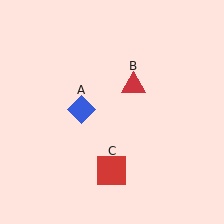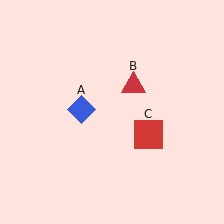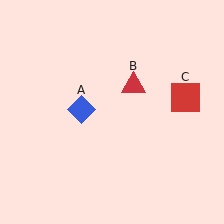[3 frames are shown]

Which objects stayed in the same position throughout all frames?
Blue diamond (object A) and red triangle (object B) remained stationary.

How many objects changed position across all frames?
1 object changed position: red square (object C).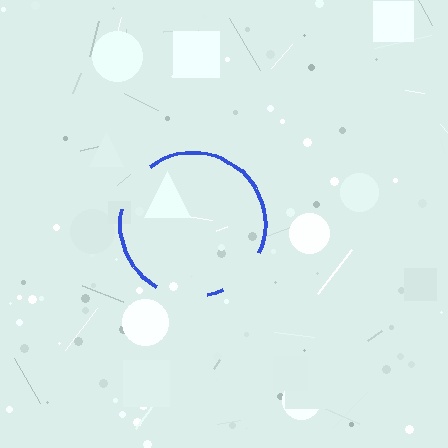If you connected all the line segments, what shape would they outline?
They would outline a circle.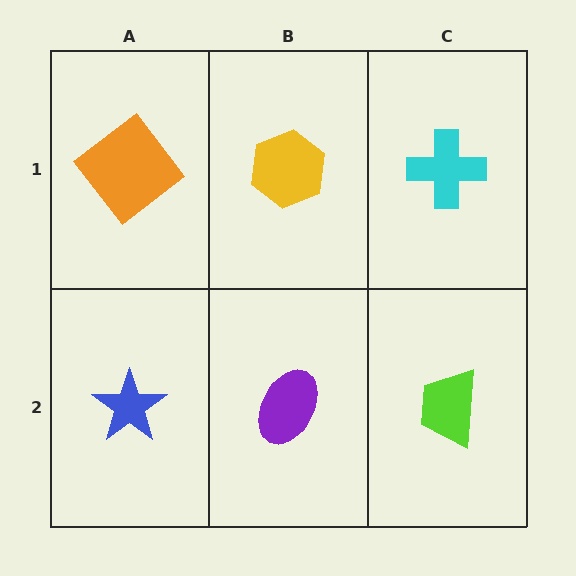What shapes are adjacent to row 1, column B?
A purple ellipse (row 2, column B), an orange diamond (row 1, column A), a cyan cross (row 1, column C).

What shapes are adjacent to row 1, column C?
A lime trapezoid (row 2, column C), a yellow hexagon (row 1, column B).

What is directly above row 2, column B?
A yellow hexagon.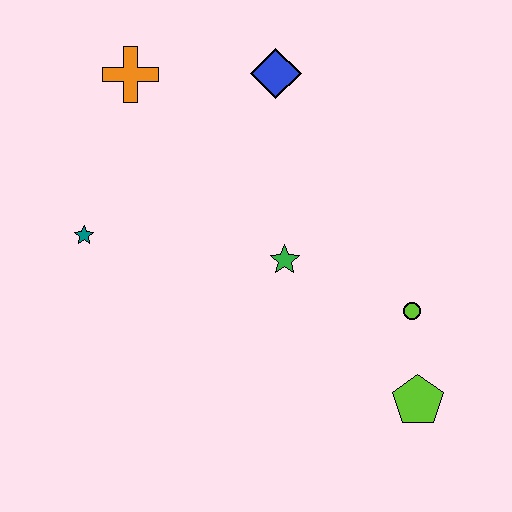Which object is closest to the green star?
The lime circle is closest to the green star.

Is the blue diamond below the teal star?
No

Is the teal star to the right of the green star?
No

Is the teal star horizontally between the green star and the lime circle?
No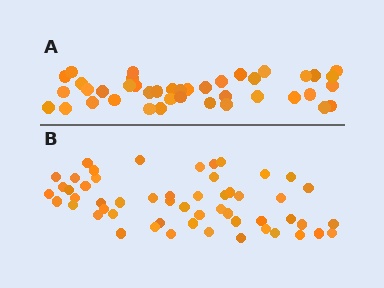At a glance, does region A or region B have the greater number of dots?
Region B (the bottom region) has more dots.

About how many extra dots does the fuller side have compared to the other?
Region B has approximately 15 more dots than region A.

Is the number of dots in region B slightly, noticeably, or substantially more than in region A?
Region B has noticeably more, but not dramatically so. The ratio is roughly 1.3 to 1.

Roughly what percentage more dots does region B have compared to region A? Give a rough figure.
About 30% more.